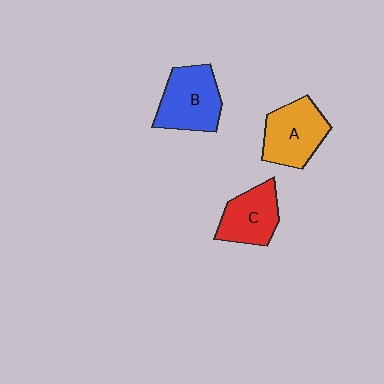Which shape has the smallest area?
Shape C (red).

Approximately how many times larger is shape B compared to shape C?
Approximately 1.2 times.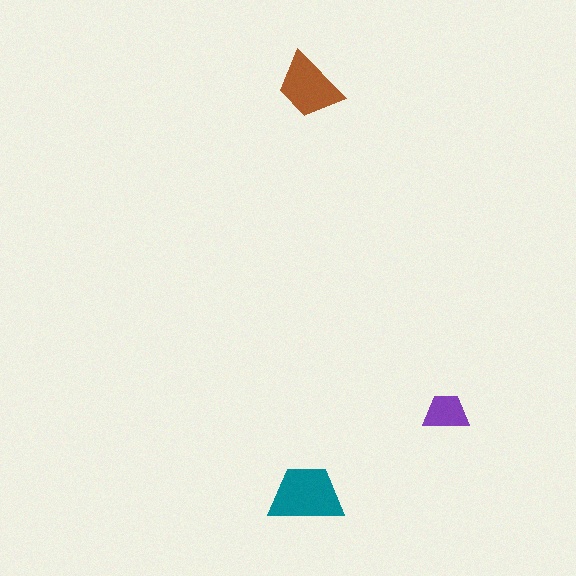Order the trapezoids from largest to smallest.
the teal one, the brown one, the purple one.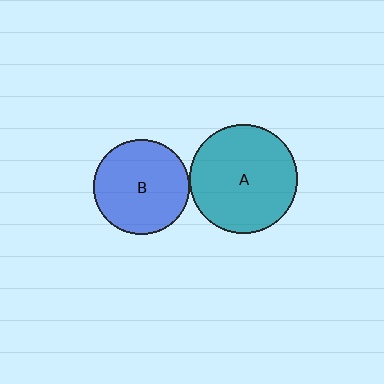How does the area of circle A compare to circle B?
Approximately 1.3 times.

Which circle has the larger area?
Circle A (teal).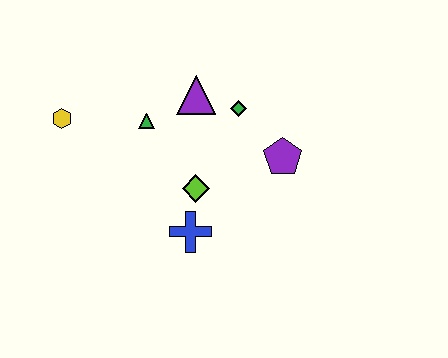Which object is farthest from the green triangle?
The purple pentagon is farthest from the green triangle.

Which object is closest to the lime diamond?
The blue cross is closest to the lime diamond.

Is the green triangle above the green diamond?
No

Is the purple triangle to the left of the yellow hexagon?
No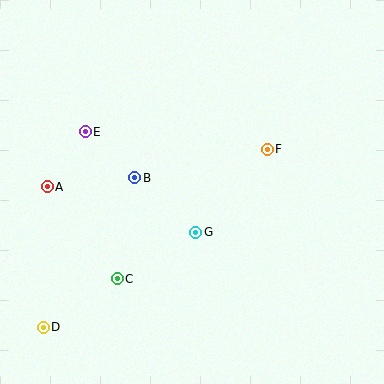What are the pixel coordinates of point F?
Point F is at (267, 149).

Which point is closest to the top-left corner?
Point E is closest to the top-left corner.